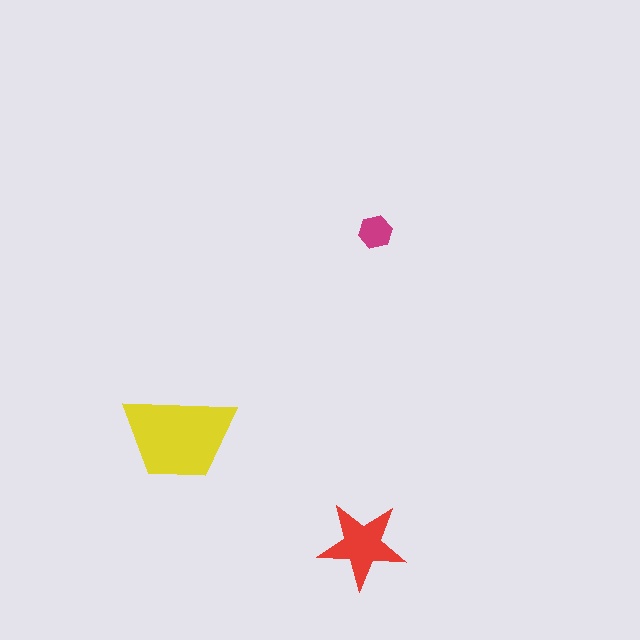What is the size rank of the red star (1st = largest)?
2nd.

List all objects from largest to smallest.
The yellow trapezoid, the red star, the magenta hexagon.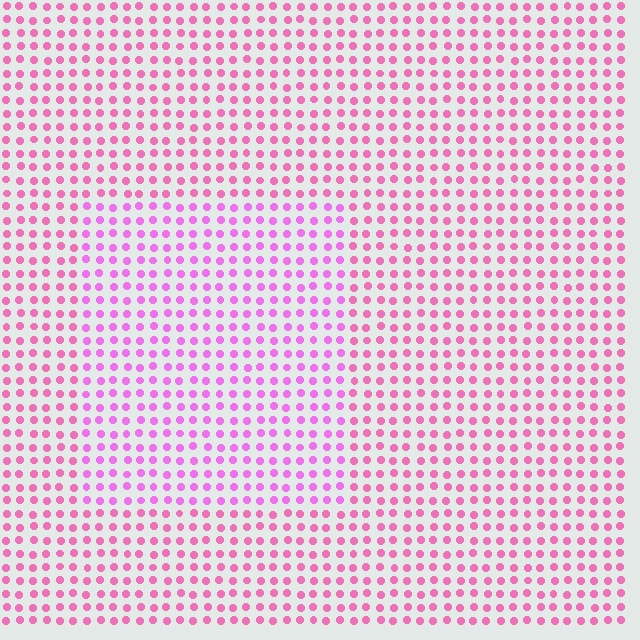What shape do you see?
I see a rectangle.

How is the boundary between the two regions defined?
The boundary is defined purely by a slight shift in hue (about 26 degrees). Spacing, size, and orientation are identical on both sides.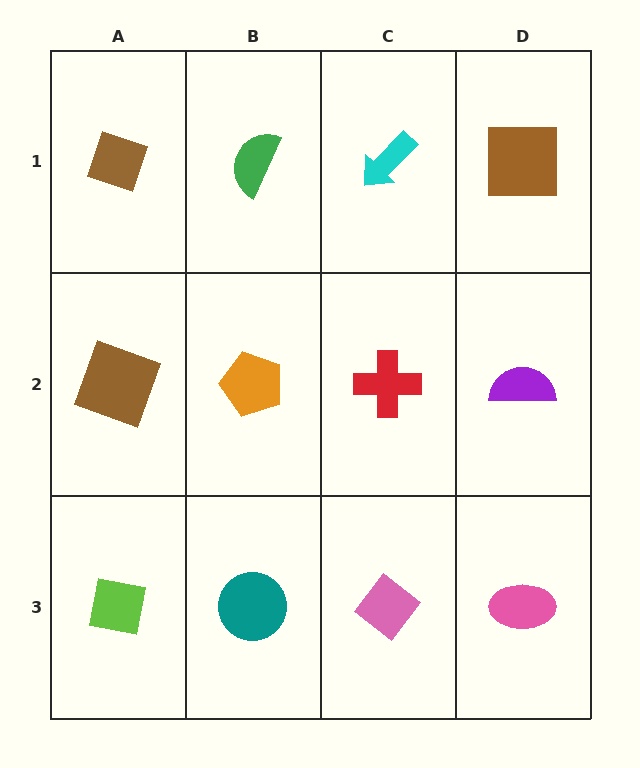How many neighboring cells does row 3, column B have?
3.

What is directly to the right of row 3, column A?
A teal circle.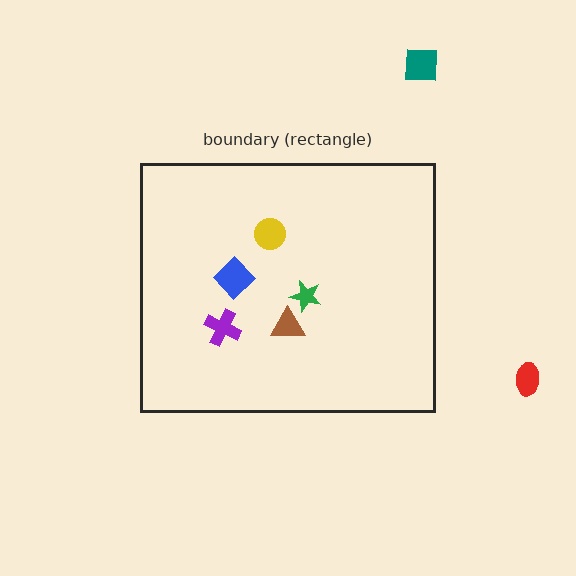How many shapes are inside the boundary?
5 inside, 2 outside.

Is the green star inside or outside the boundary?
Inside.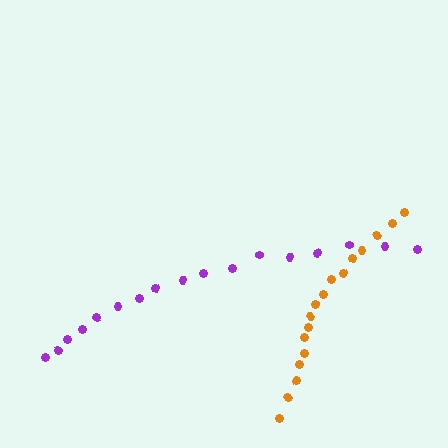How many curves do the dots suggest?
There are 2 distinct paths.